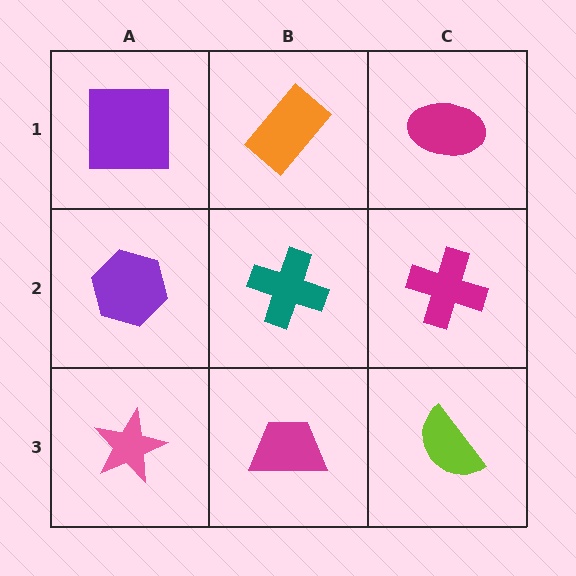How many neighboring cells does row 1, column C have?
2.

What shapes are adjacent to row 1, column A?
A purple hexagon (row 2, column A), an orange rectangle (row 1, column B).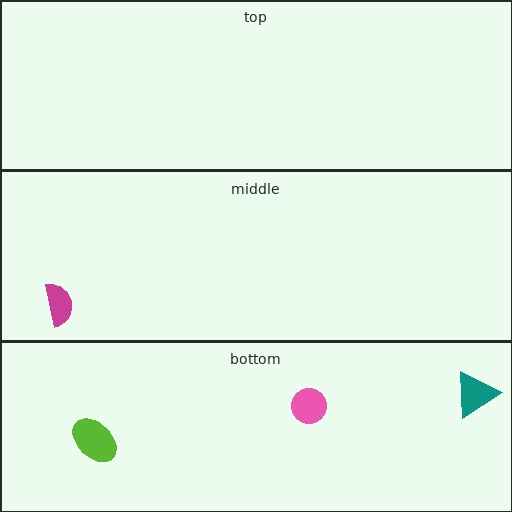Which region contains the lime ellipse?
The bottom region.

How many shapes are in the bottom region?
3.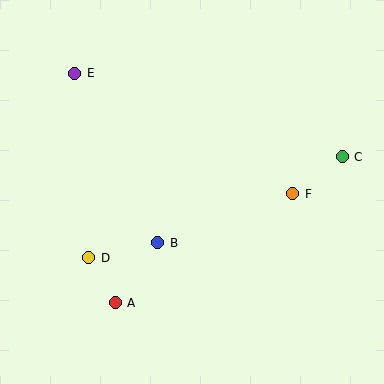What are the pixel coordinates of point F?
Point F is at (293, 194).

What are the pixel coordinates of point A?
Point A is at (115, 303).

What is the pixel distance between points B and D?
The distance between B and D is 70 pixels.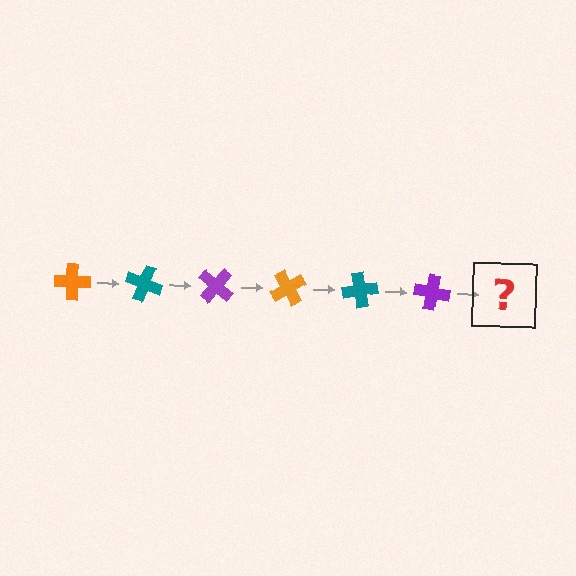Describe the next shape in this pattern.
It should be an orange cross, rotated 120 degrees from the start.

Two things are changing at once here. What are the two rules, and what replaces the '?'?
The two rules are that it rotates 20 degrees each step and the color cycles through orange, teal, and purple. The '?' should be an orange cross, rotated 120 degrees from the start.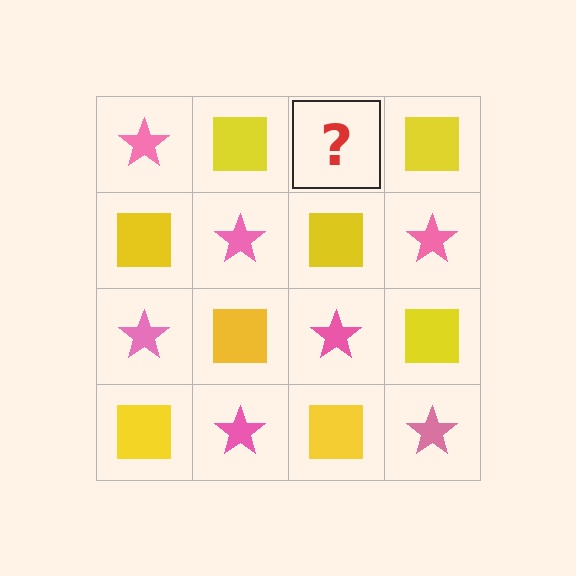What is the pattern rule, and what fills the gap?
The rule is that it alternates pink star and yellow square in a checkerboard pattern. The gap should be filled with a pink star.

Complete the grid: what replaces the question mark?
The question mark should be replaced with a pink star.